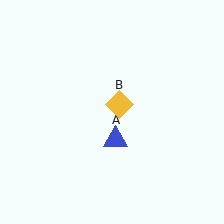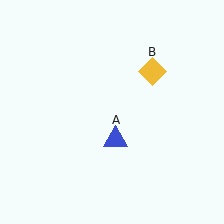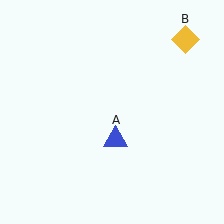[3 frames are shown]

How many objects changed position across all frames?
1 object changed position: yellow diamond (object B).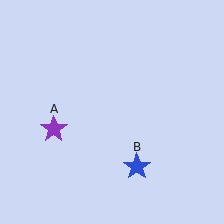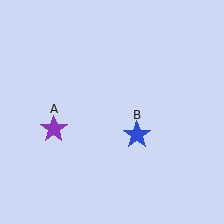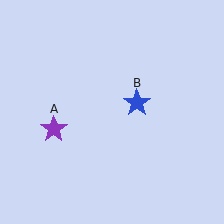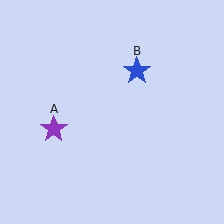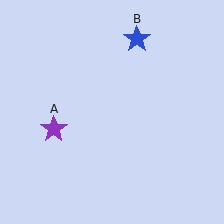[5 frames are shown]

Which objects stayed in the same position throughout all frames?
Purple star (object A) remained stationary.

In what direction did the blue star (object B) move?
The blue star (object B) moved up.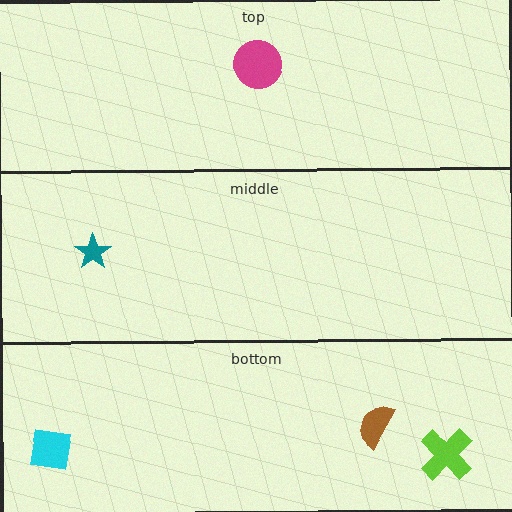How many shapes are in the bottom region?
3.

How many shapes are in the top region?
1.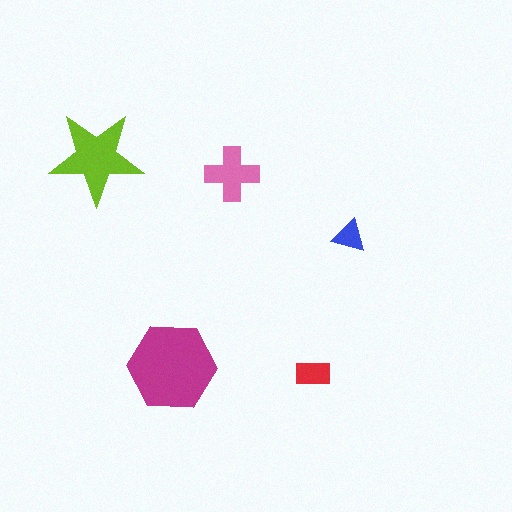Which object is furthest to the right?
The blue triangle is rightmost.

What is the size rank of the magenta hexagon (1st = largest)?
1st.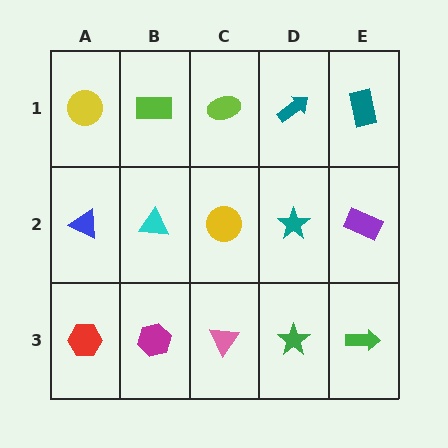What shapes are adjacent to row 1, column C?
A yellow circle (row 2, column C), a lime rectangle (row 1, column B), a teal arrow (row 1, column D).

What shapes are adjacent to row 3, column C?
A yellow circle (row 2, column C), a magenta hexagon (row 3, column B), a green star (row 3, column D).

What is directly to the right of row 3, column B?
A pink triangle.